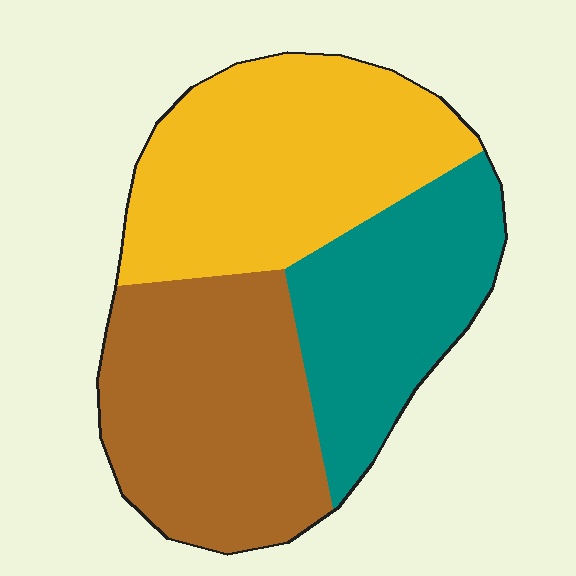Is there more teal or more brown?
Brown.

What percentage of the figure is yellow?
Yellow takes up about three eighths (3/8) of the figure.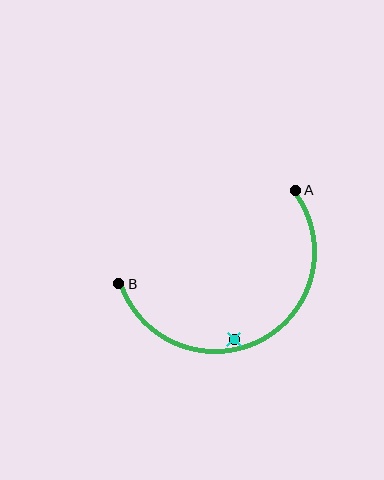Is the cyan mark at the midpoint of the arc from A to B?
No — the cyan mark does not lie on the arc at all. It sits slightly inside the curve.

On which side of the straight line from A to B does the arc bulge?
The arc bulges below the straight line connecting A and B.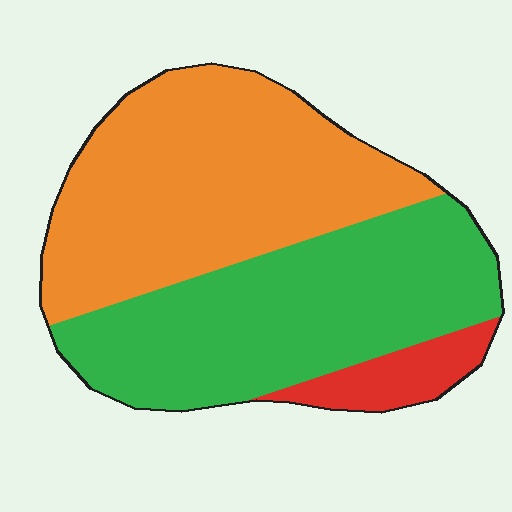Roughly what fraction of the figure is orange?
Orange covers about 50% of the figure.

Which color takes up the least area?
Red, at roughly 10%.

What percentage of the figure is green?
Green covers 44% of the figure.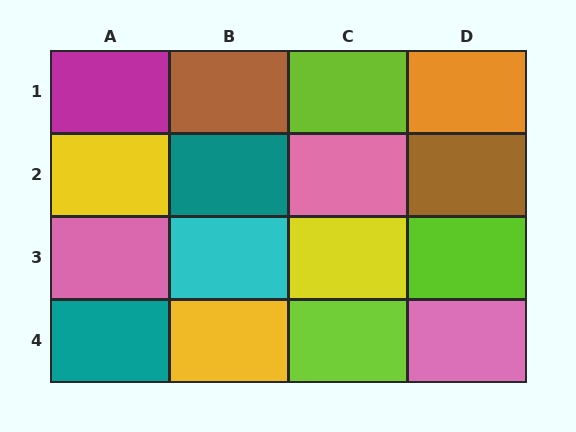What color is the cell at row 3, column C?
Yellow.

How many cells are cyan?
1 cell is cyan.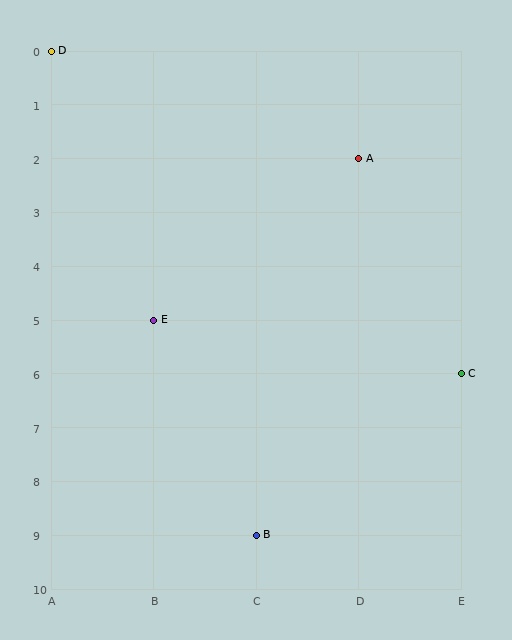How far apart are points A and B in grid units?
Points A and B are 1 column and 7 rows apart (about 7.1 grid units diagonally).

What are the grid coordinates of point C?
Point C is at grid coordinates (E, 6).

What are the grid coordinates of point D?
Point D is at grid coordinates (A, 0).